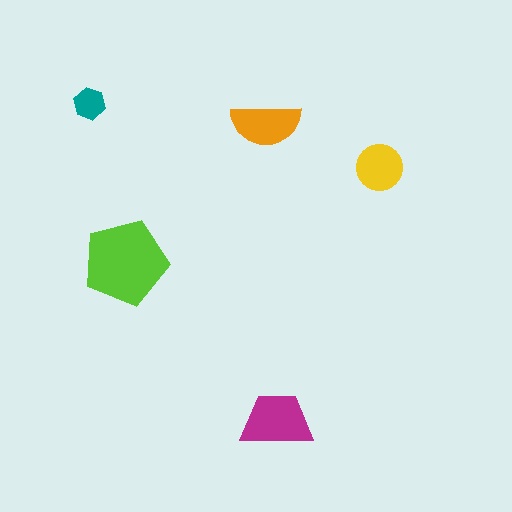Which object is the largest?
The lime pentagon.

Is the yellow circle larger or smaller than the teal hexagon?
Larger.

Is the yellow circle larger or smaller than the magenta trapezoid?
Smaller.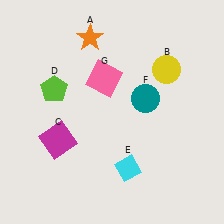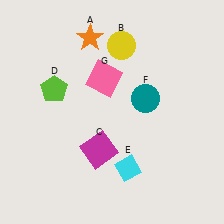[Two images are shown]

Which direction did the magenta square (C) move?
The magenta square (C) moved right.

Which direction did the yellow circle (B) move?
The yellow circle (B) moved left.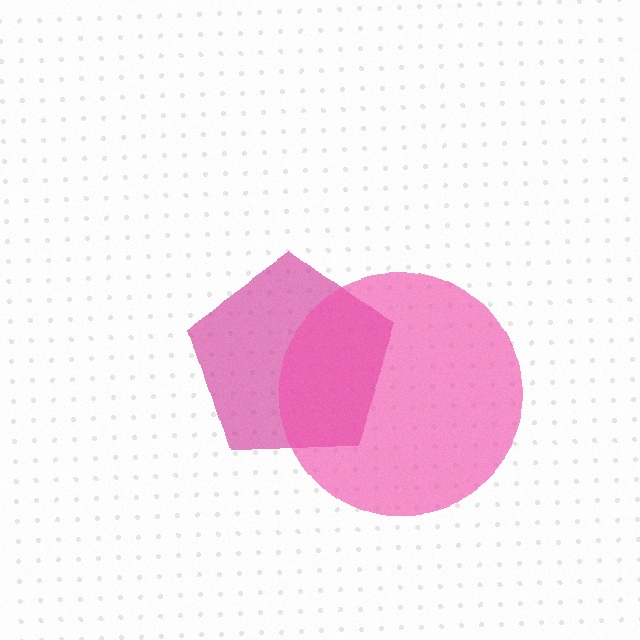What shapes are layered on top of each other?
The layered shapes are: a magenta pentagon, a pink circle.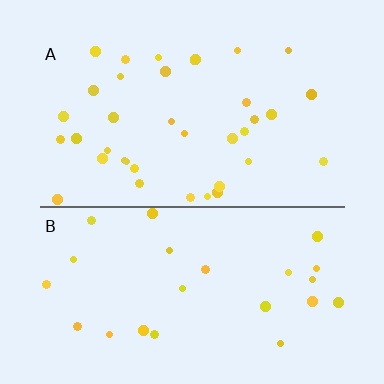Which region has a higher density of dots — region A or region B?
A (the top).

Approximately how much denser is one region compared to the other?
Approximately 1.5× — region A over region B.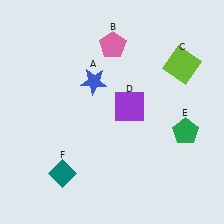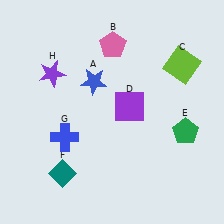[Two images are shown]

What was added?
A blue cross (G), a purple star (H) were added in Image 2.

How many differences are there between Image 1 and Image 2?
There are 2 differences between the two images.